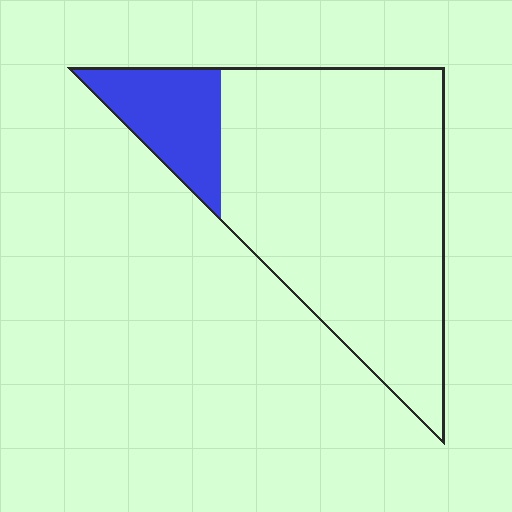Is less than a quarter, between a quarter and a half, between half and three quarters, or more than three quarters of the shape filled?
Less than a quarter.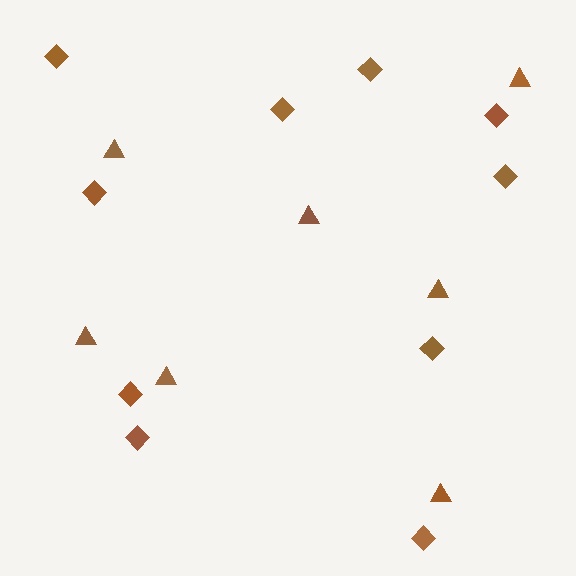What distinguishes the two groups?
There are 2 groups: one group of diamonds (10) and one group of triangles (7).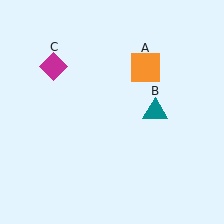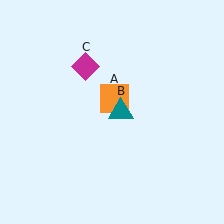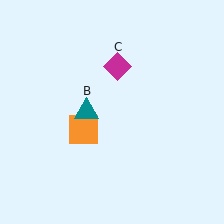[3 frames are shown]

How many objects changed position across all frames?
3 objects changed position: orange square (object A), teal triangle (object B), magenta diamond (object C).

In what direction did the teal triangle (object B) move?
The teal triangle (object B) moved left.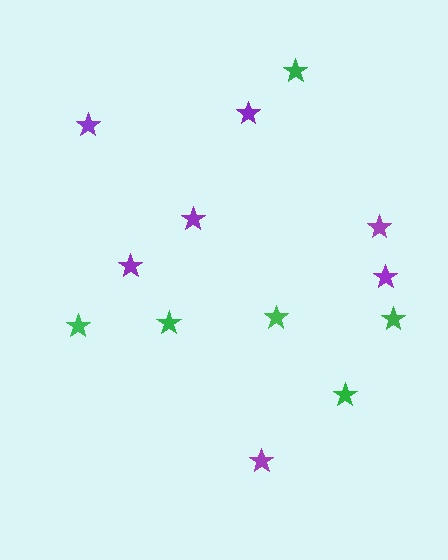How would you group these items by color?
There are 2 groups: one group of purple stars (7) and one group of green stars (6).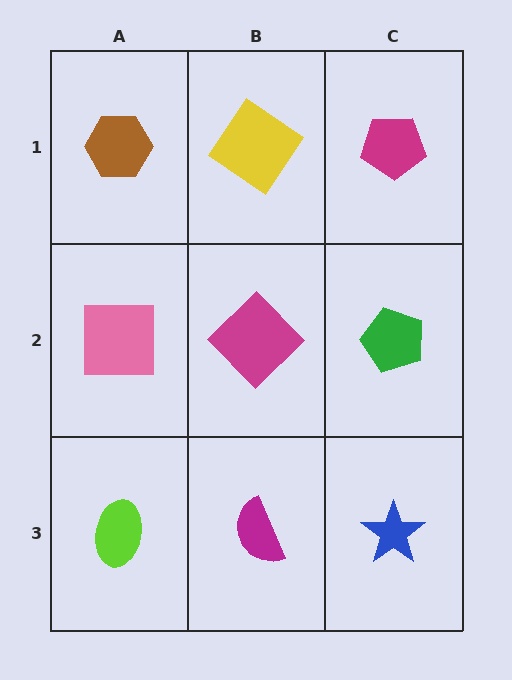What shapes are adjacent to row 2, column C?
A magenta pentagon (row 1, column C), a blue star (row 3, column C), a magenta diamond (row 2, column B).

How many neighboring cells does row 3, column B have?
3.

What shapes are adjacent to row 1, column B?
A magenta diamond (row 2, column B), a brown hexagon (row 1, column A), a magenta pentagon (row 1, column C).